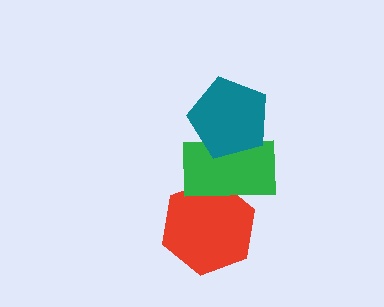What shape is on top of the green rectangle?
The teal pentagon is on top of the green rectangle.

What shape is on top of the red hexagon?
The green rectangle is on top of the red hexagon.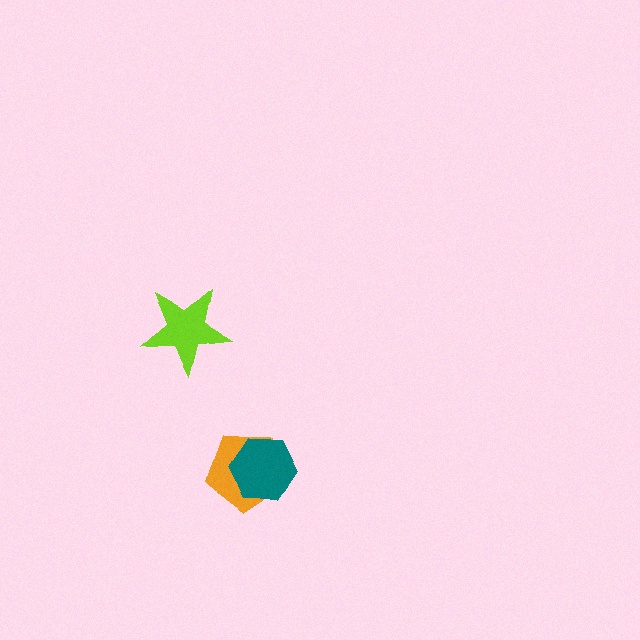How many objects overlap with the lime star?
0 objects overlap with the lime star.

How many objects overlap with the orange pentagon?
1 object overlaps with the orange pentagon.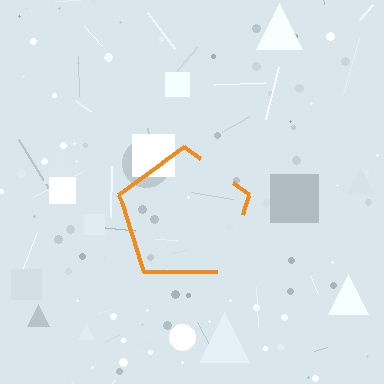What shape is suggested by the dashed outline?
The dashed outline suggests a pentagon.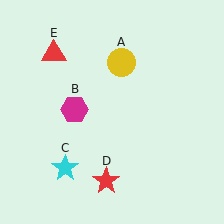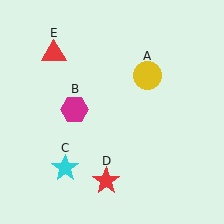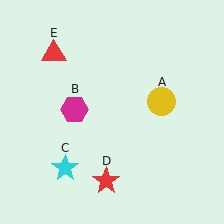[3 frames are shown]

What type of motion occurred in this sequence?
The yellow circle (object A) rotated clockwise around the center of the scene.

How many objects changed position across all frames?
1 object changed position: yellow circle (object A).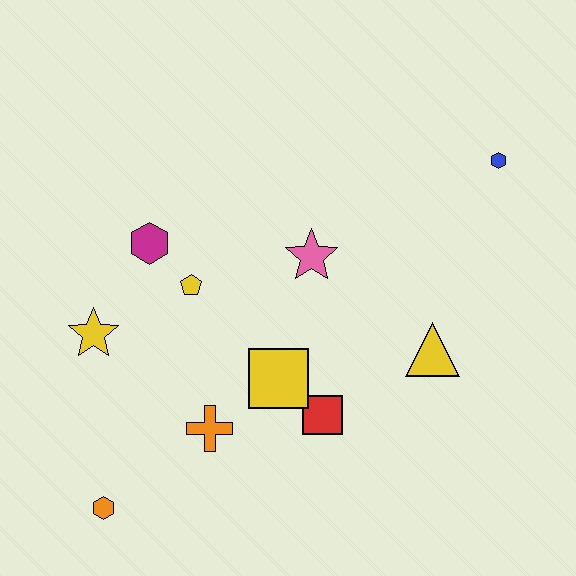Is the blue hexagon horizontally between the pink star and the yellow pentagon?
No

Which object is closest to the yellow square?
The red square is closest to the yellow square.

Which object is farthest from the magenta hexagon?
The blue hexagon is farthest from the magenta hexagon.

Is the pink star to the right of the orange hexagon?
Yes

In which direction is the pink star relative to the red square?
The pink star is above the red square.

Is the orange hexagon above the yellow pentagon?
No